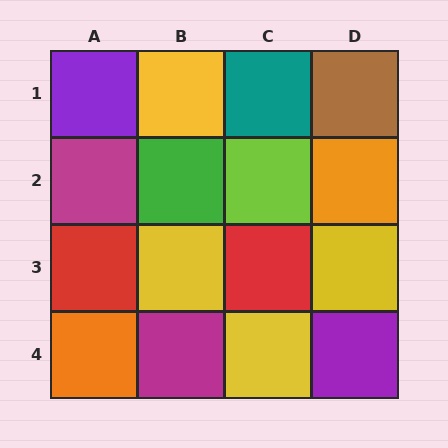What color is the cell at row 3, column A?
Red.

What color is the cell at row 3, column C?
Red.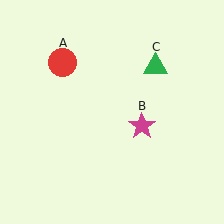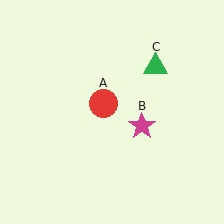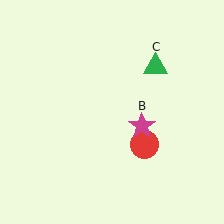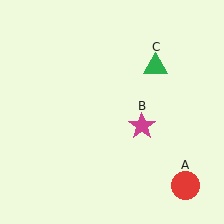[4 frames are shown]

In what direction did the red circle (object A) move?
The red circle (object A) moved down and to the right.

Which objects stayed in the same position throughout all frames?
Magenta star (object B) and green triangle (object C) remained stationary.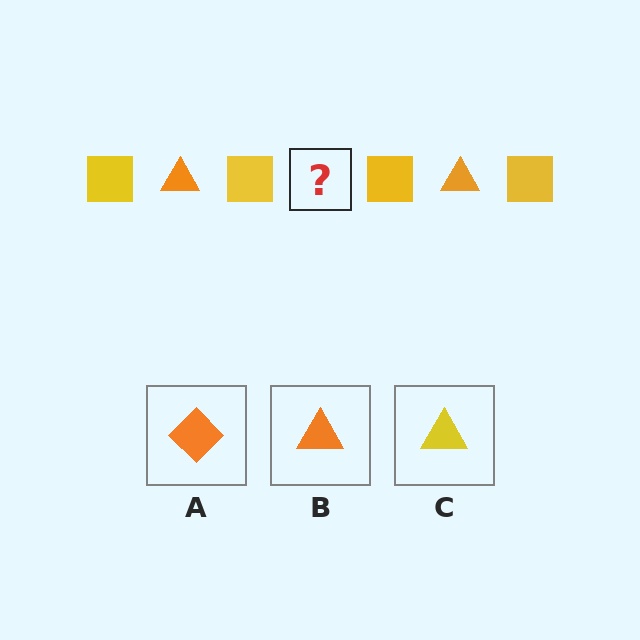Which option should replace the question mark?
Option B.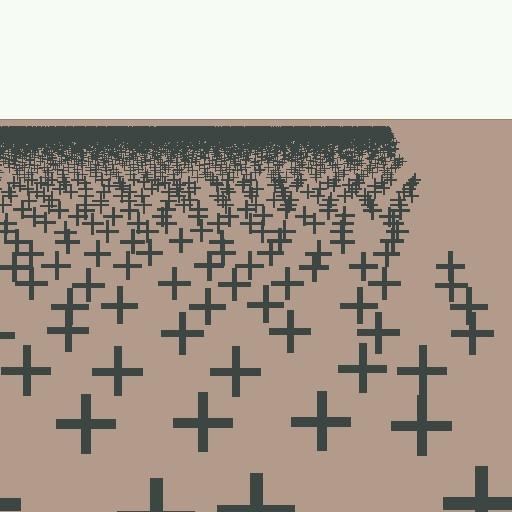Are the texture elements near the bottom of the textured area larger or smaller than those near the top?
Larger. Near the bottom, elements are closer to the viewer and appear at a bigger on-screen size.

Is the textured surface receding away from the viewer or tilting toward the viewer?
The surface is receding away from the viewer. Texture elements get smaller and denser toward the top.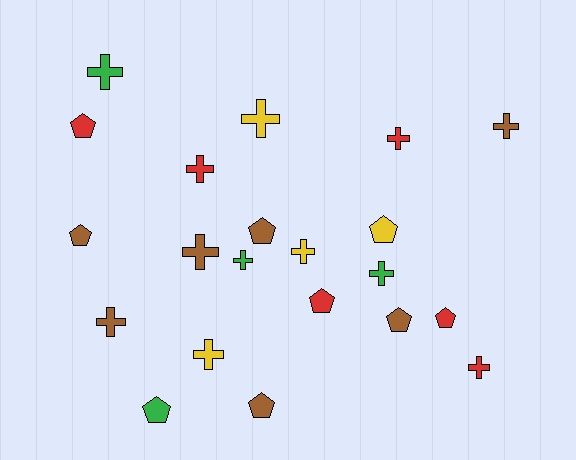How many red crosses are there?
There are 3 red crosses.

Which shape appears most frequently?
Cross, with 12 objects.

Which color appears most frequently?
Brown, with 7 objects.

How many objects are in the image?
There are 21 objects.